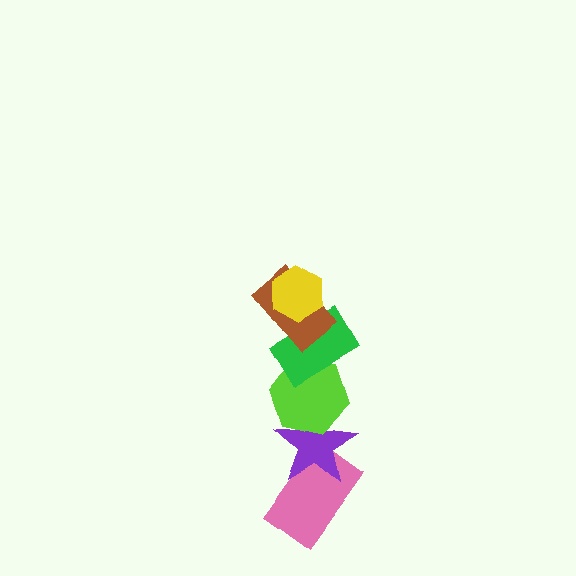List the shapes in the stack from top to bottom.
From top to bottom: the yellow hexagon, the brown rectangle, the green rectangle, the lime hexagon, the purple star, the pink rectangle.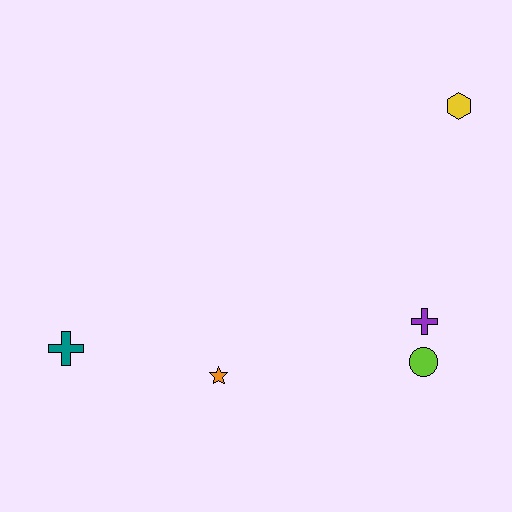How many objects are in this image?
There are 5 objects.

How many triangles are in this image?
There are no triangles.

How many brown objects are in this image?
There are no brown objects.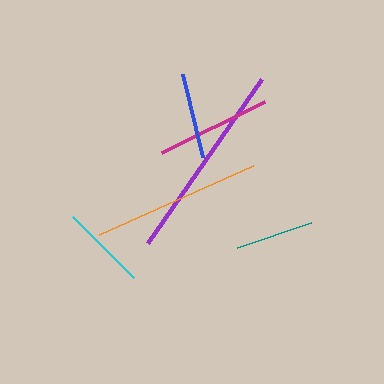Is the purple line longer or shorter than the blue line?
The purple line is longer than the blue line.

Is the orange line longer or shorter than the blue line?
The orange line is longer than the blue line.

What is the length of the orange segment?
The orange segment is approximately 169 pixels long.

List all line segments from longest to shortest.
From longest to shortest: purple, orange, magenta, cyan, blue, teal.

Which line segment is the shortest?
The teal line is the shortest at approximately 78 pixels.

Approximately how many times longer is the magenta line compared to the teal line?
The magenta line is approximately 1.5 times the length of the teal line.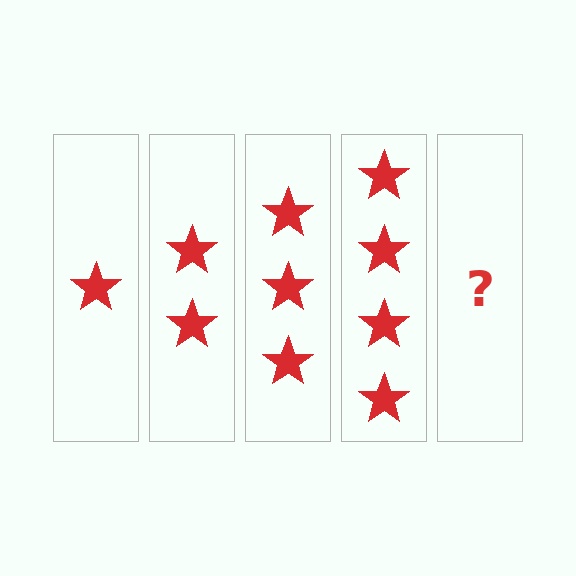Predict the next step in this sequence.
The next step is 5 stars.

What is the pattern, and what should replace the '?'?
The pattern is that each step adds one more star. The '?' should be 5 stars.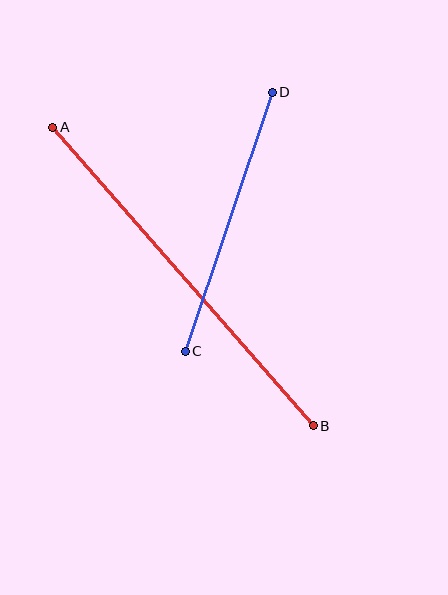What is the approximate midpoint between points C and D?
The midpoint is at approximately (229, 222) pixels.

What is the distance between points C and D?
The distance is approximately 273 pixels.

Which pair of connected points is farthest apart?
Points A and B are farthest apart.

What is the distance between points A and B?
The distance is approximately 396 pixels.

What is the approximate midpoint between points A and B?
The midpoint is at approximately (183, 276) pixels.